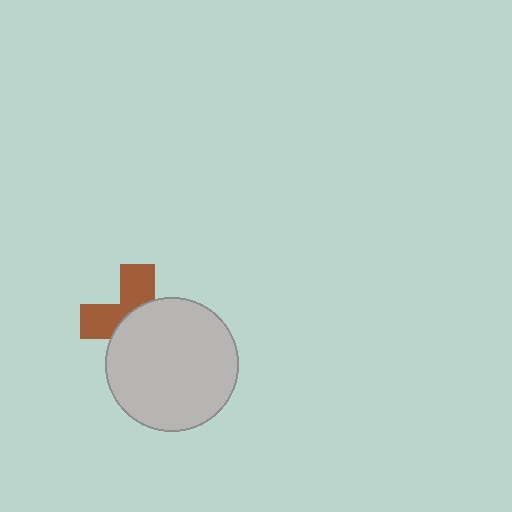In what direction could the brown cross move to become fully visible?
The brown cross could move toward the upper-left. That would shift it out from behind the light gray circle entirely.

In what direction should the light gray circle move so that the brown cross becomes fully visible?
The light gray circle should move toward the lower-right. That is the shortest direction to clear the overlap and leave the brown cross fully visible.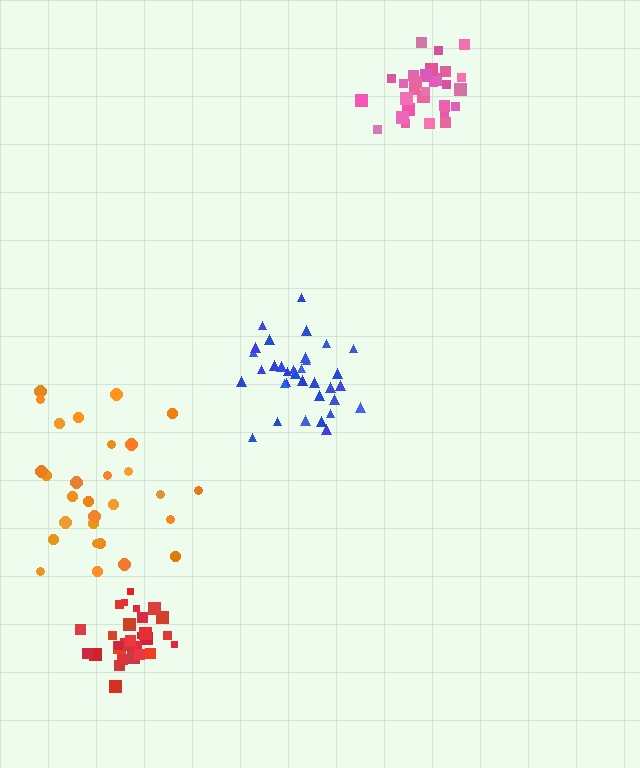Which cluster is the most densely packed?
Pink.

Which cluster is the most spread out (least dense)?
Orange.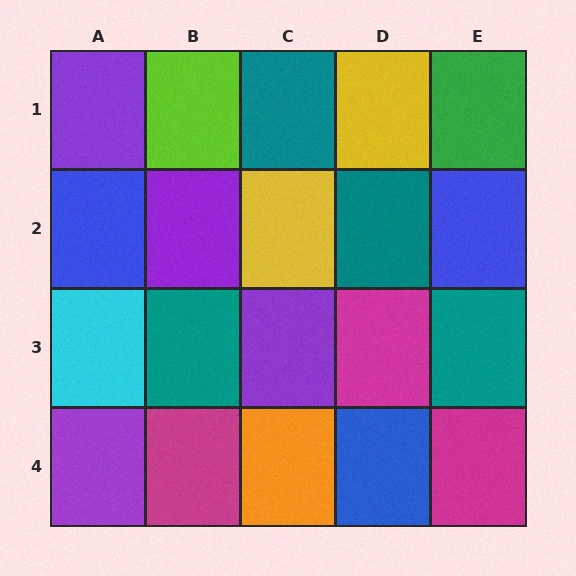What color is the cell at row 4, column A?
Purple.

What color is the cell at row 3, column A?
Cyan.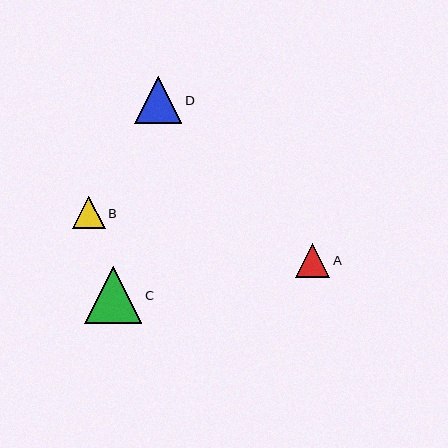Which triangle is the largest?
Triangle C is the largest with a size of approximately 57 pixels.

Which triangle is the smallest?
Triangle B is the smallest with a size of approximately 32 pixels.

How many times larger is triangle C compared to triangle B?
Triangle C is approximately 1.8 times the size of triangle B.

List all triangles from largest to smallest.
From largest to smallest: C, D, A, B.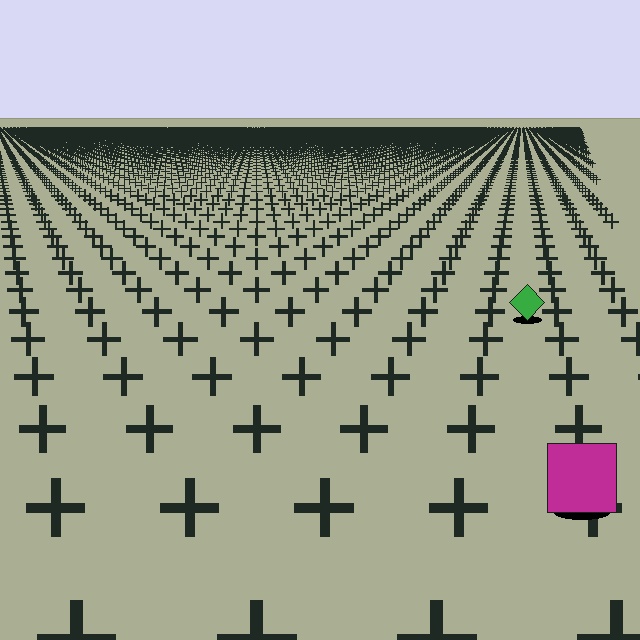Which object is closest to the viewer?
The magenta square is closest. The texture marks near it are larger and more spread out.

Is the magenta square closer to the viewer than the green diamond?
Yes. The magenta square is closer — you can tell from the texture gradient: the ground texture is coarser near it.